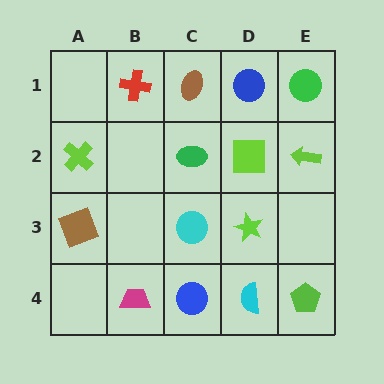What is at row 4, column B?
A magenta trapezoid.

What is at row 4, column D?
A cyan semicircle.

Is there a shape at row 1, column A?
No, that cell is empty.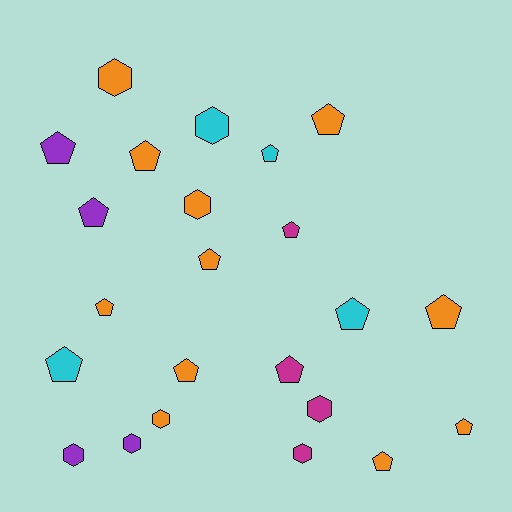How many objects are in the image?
There are 23 objects.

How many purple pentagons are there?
There are 2 purple pentagons.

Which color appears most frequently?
Orange, with 11 objects.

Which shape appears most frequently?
Pentagon, with 15 objects.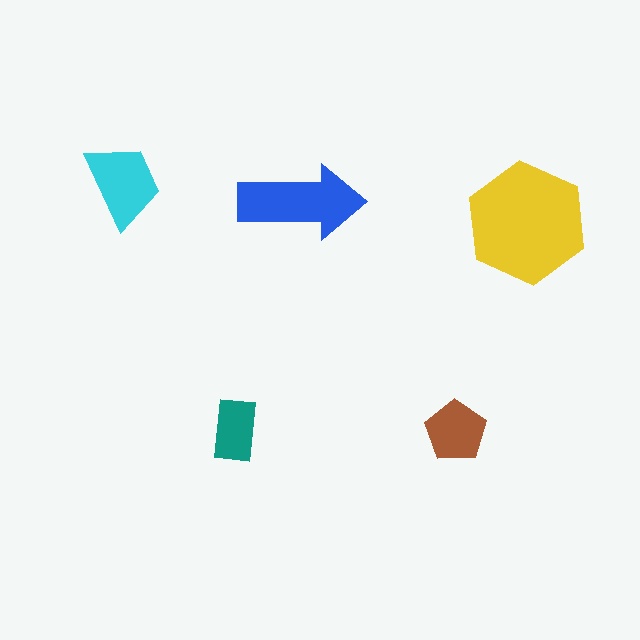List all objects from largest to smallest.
The yellow hexagon, the blue arrow, the cyan trapezoid, the brown pentagon, the teal rectangle.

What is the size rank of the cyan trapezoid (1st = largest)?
3rd.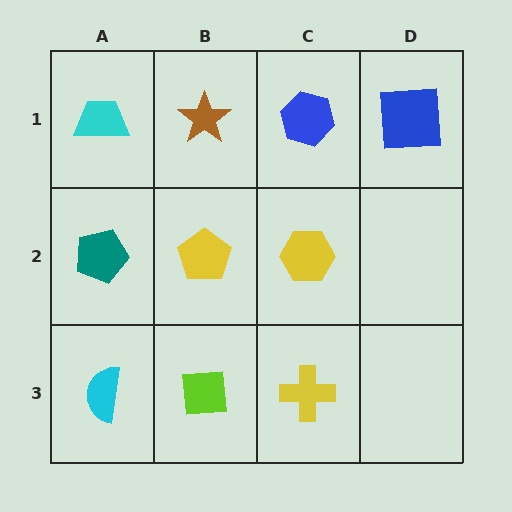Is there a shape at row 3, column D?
No, that cell is empty.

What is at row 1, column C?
A blue hexagon.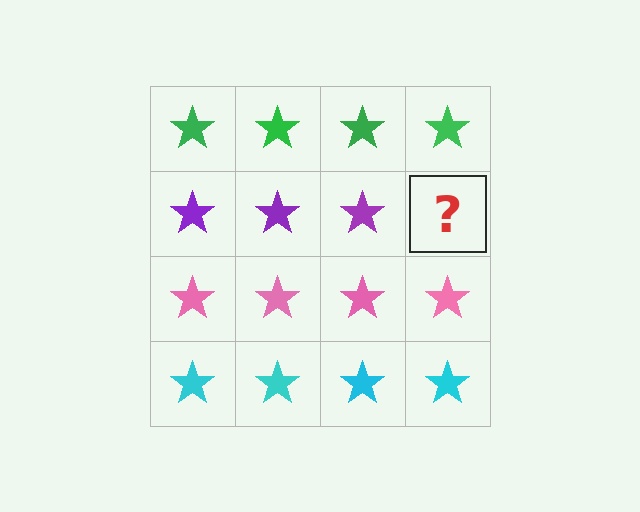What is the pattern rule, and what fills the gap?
The rule is that each row has a consistent color. The gap should be filled with a purple star.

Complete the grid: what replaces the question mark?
The question mark should be replaced with a purple star.